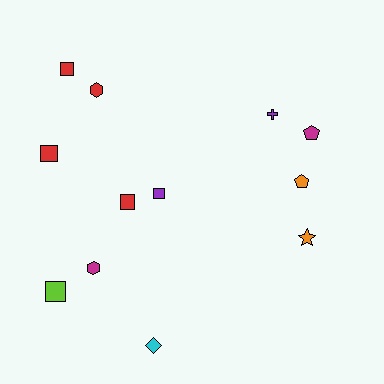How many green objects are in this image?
There are no green objects.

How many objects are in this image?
There are 12 objects.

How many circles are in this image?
There are no circles.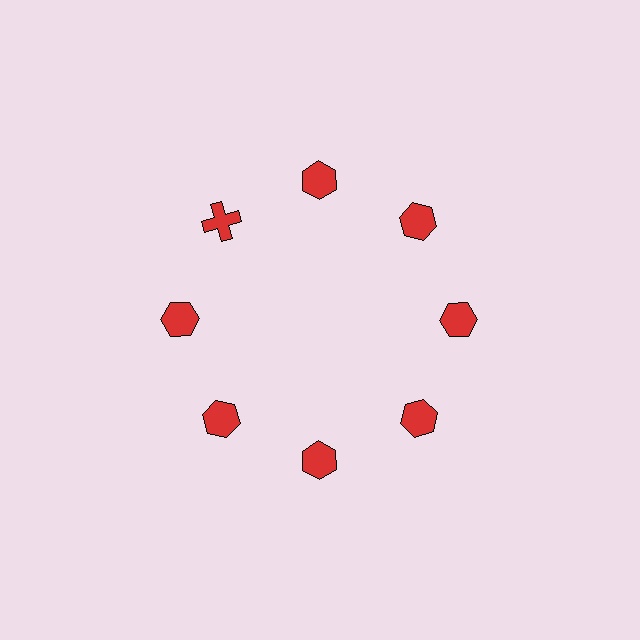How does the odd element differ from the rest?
It has a different shape: cross instead of hexagon.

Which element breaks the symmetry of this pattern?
The red cross at roughly the 10 o'clock position breaks the symmetry. All other shapes are red hexagons.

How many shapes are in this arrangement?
There are 8 shapes arranged in a ring pattern.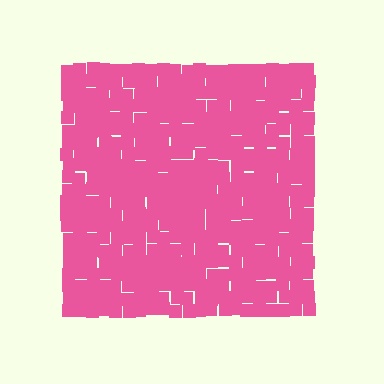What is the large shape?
The large shape is a square.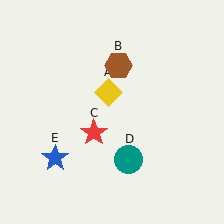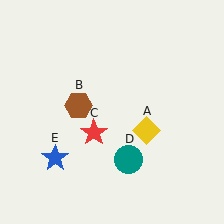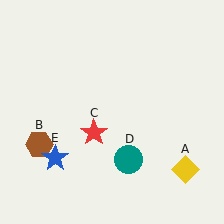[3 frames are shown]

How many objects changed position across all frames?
2 objects changed position: yellow diamond (object A), brown hexagon (object B).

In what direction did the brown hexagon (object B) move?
The brown hexagon (object B) moved down and to the left.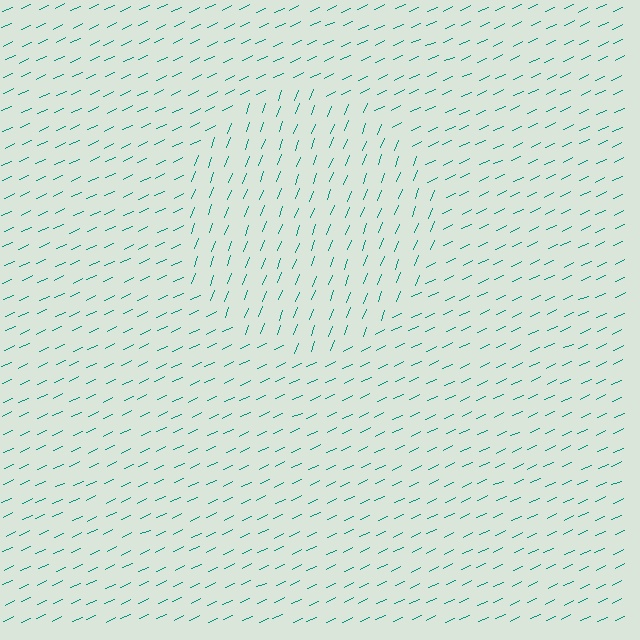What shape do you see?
I see a circle.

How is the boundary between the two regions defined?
The boundary is defined purely by a change in line orientation (approximately 45 degrees difference). All lines are the same color and thickness.